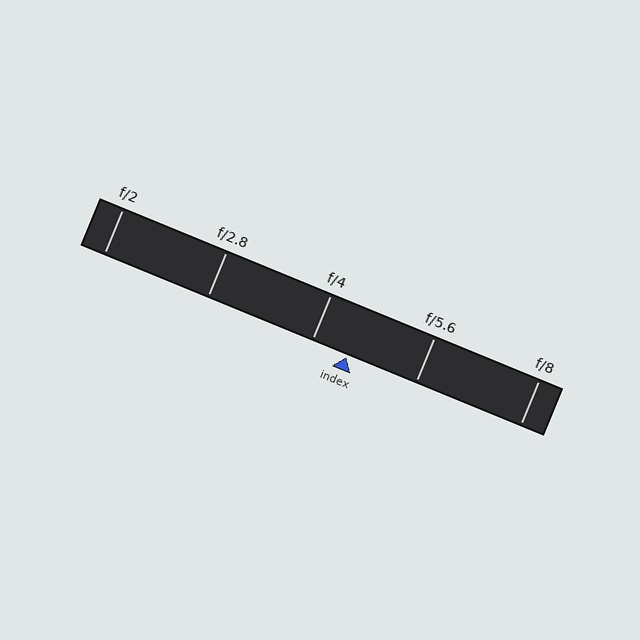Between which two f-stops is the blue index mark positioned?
The index mark is between f/4 and f/5.6.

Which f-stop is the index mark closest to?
The index mark is closest to f/4.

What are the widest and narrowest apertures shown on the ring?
The widest aperture shown is f/2 and the narrowest is f/8.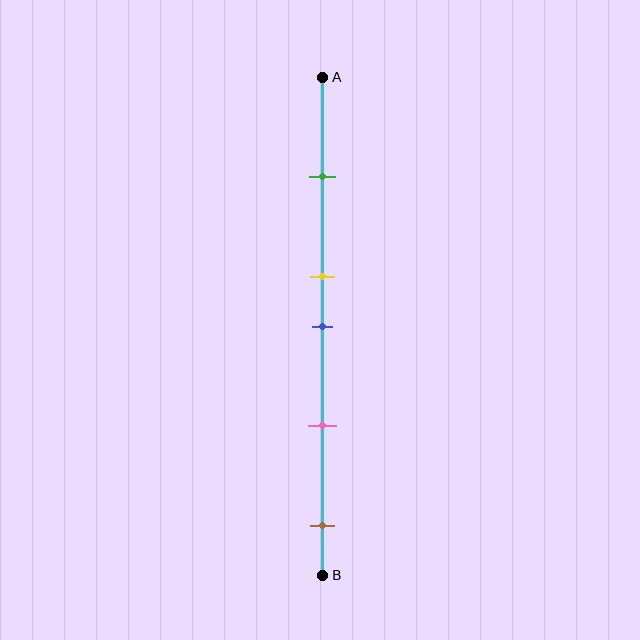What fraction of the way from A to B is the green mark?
The green mark is approximately 20% (0.2) of the way from A to B.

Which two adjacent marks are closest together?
The yellow and blue marks are the closest adjacent pair.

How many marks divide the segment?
There are 5 marks dividing the segment.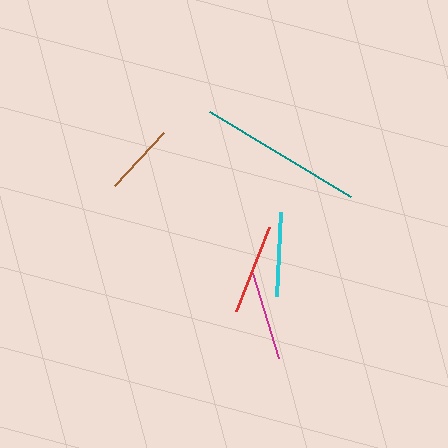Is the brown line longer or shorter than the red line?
The red line is longer than the brown line.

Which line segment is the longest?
The teal line is the longest at approximately 164 pixels.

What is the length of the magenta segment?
The magenta segment is approximately 89 pixels long.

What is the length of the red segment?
The red segment is approximately 91 pixels long.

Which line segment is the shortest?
The brown line is the shortest at approximately 72 pixels.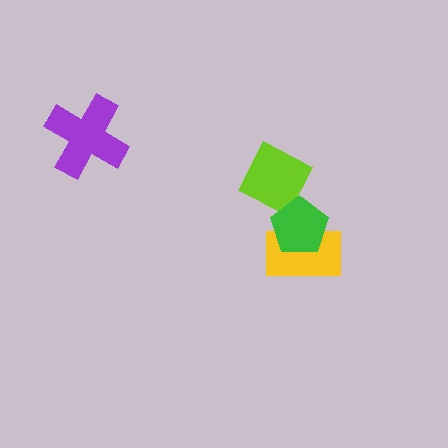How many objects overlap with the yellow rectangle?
1 object overlaps with the yellow rectangle.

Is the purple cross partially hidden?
No, no other shape covers it.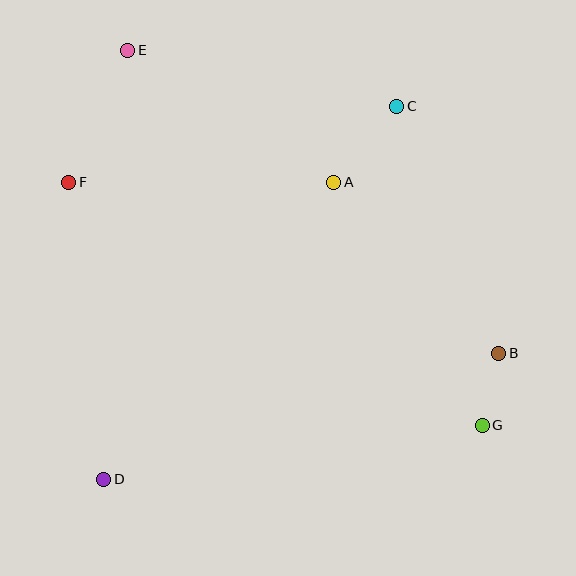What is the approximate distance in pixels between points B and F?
The distance between B and F is approximately 463 pixels.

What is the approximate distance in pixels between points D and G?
The distance between D and G is approximately 382 pixels.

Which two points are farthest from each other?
Points E and G are farthest from each other.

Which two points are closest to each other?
Points B and G are closest to each other.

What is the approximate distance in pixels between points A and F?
The distance between A and F is approximately 265 pixels.